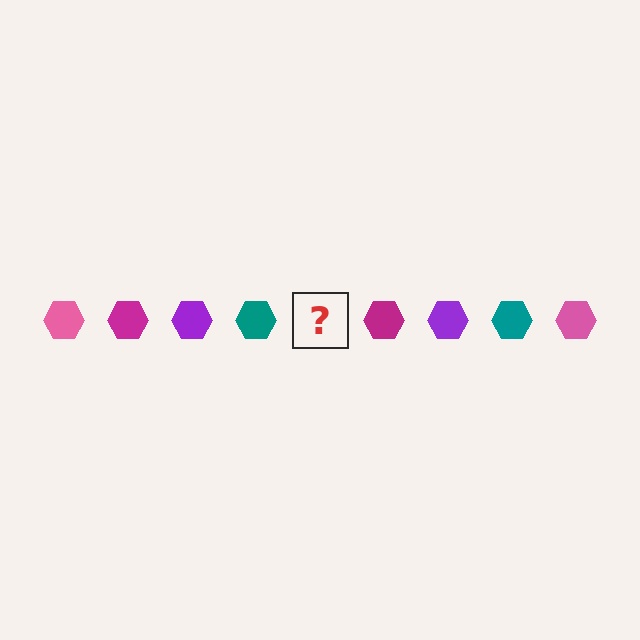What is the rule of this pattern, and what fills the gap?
The rule is that the pattern cycles through pink, magenta, purple, teal hexagons. The gap should be filled with a pink hexagon.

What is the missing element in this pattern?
The missing element is a pink hexagon.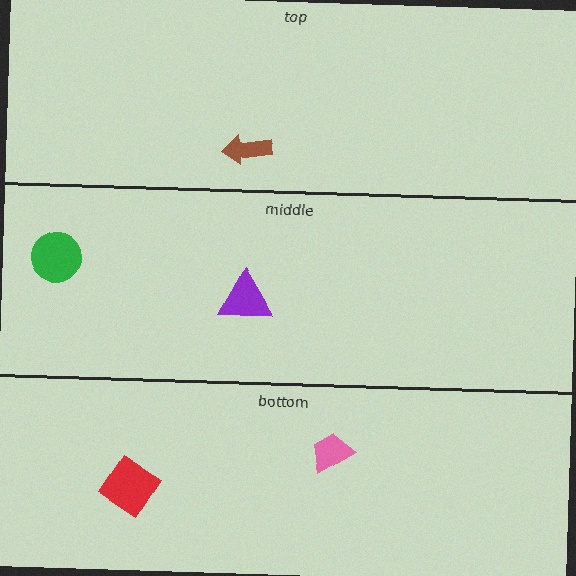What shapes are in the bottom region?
The pink trapezoid, the red diamond.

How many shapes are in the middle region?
2.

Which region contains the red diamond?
The bottom region.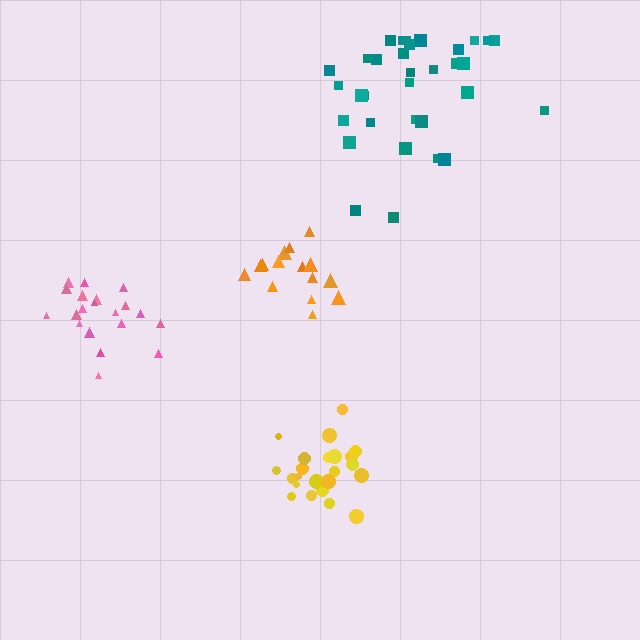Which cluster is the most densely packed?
Yellow.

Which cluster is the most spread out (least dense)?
Teal.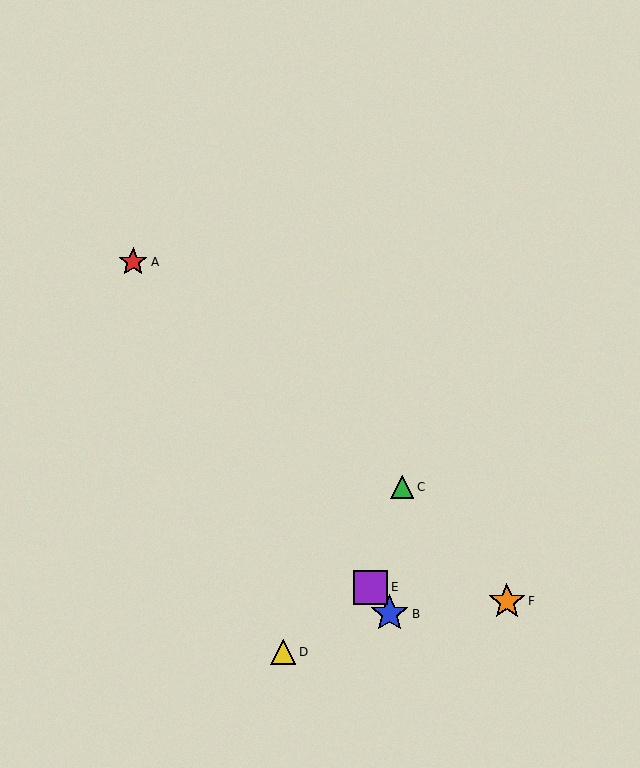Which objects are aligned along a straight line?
Objects A, B, E are aligned along a straight line.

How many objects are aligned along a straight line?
3 objects (A, B, E) are aligned along a straight line.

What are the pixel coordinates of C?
Object C is at (402, 487).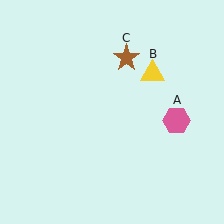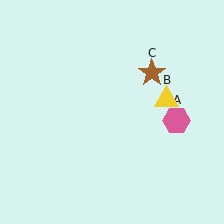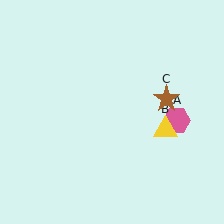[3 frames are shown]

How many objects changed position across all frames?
2 objects changed position: yellow triangle (object B), brown star (object C).